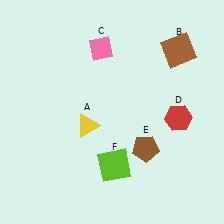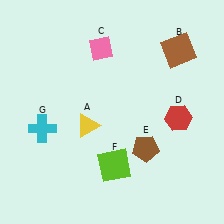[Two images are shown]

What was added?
A cyan cross (G) was added in Image 2.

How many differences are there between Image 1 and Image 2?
There is 1 difference between the two images.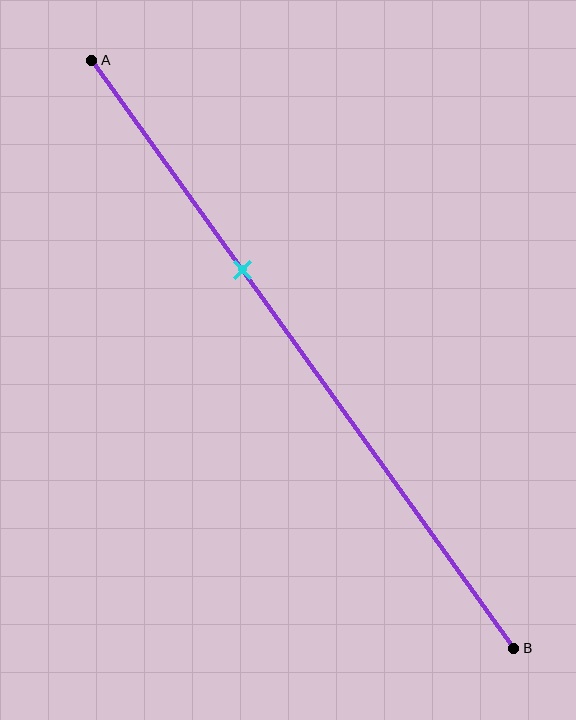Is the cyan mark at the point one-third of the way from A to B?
Yes, the mark is approximately at the one-third point.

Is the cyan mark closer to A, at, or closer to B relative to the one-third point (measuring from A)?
The cyan mark is approximately at the one-third point of segment AB.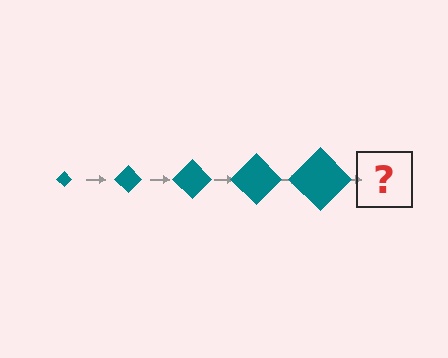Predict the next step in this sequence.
The next step is a teal diamond, larger than the previous one.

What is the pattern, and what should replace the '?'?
The pattern is that the diamond gets progressively larger each step. The '?' should be a teal diamond, larger than the previous one.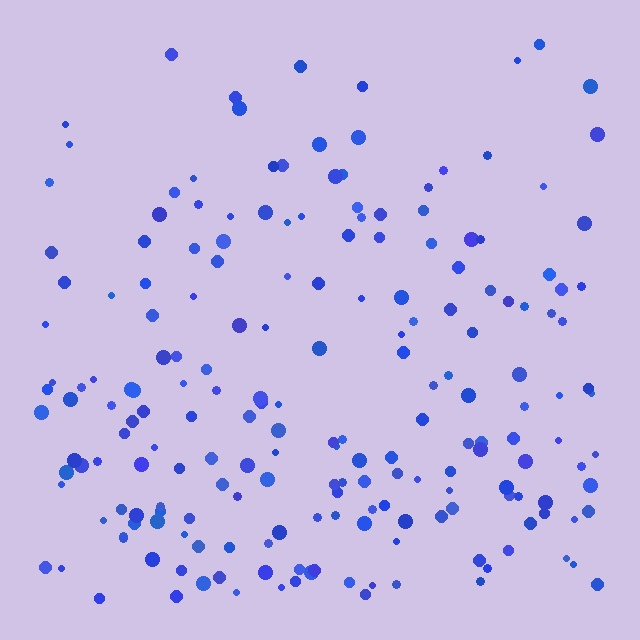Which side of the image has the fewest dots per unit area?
The top.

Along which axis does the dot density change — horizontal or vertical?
Vertical.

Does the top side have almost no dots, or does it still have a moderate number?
Still a moderate number, just noticeably fewer than the bottom.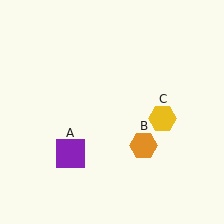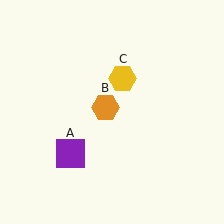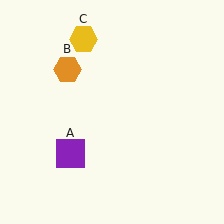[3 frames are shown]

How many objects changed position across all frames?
2 objects changed position: orange hexagon (object B), yellow hexagon (object C).